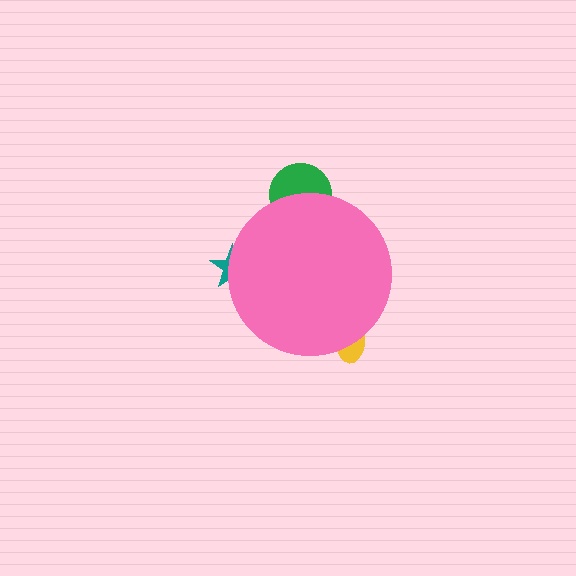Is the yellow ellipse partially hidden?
Yes, the yellow ellipse is partially hidden behind the pink circle.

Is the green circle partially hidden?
Yes, the green circle is partially hidden behind the pink circle.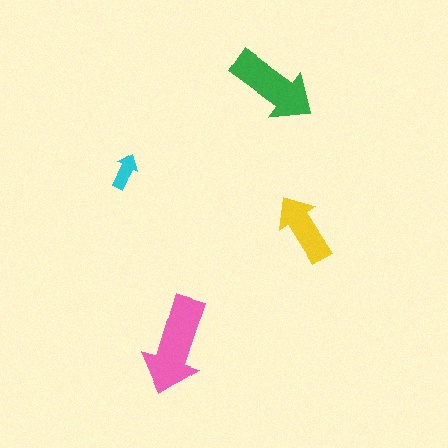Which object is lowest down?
The pink arrow is bottommost.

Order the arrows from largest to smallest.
the pink one, the green one, the yellow one, the cyan one.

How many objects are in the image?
There are 4 objects in the image.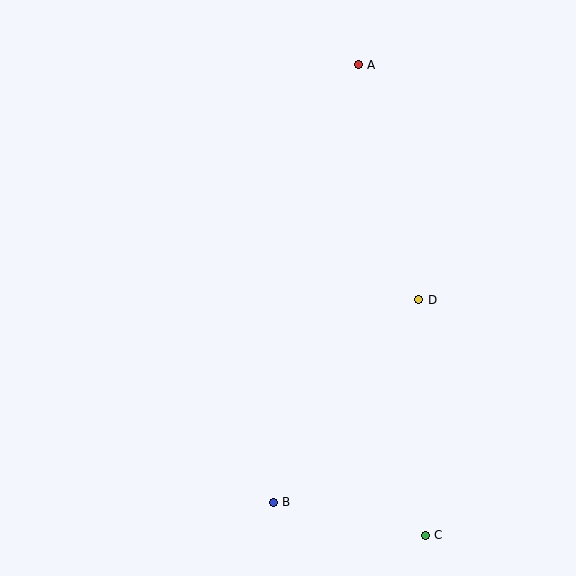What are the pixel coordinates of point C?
Point C is at (425, 535).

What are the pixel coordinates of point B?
Point B is at (273, 502).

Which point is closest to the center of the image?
Point D at (419, 300) is closest to the center.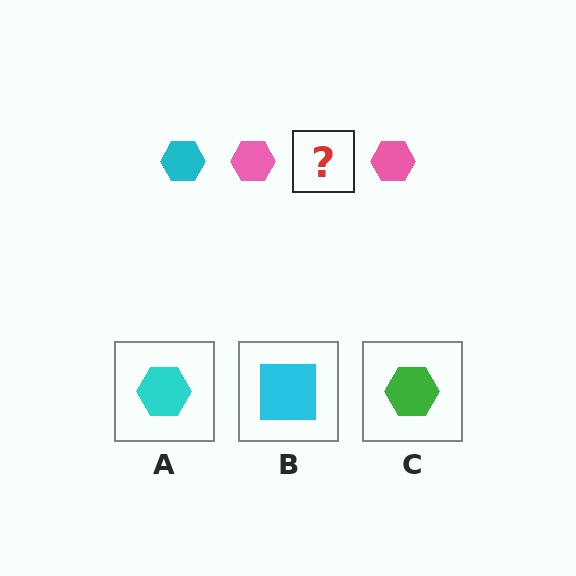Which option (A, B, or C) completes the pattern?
A.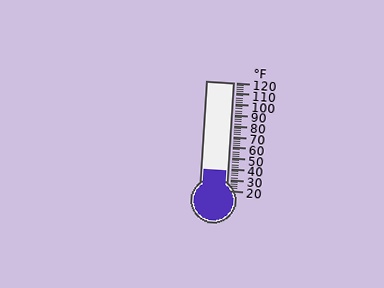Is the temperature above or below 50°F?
The temperature is below 50°F.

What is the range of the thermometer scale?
The thermometer scale ranges from 20°F to 120°F.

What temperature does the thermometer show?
The thermometer shows approximately 38°F.